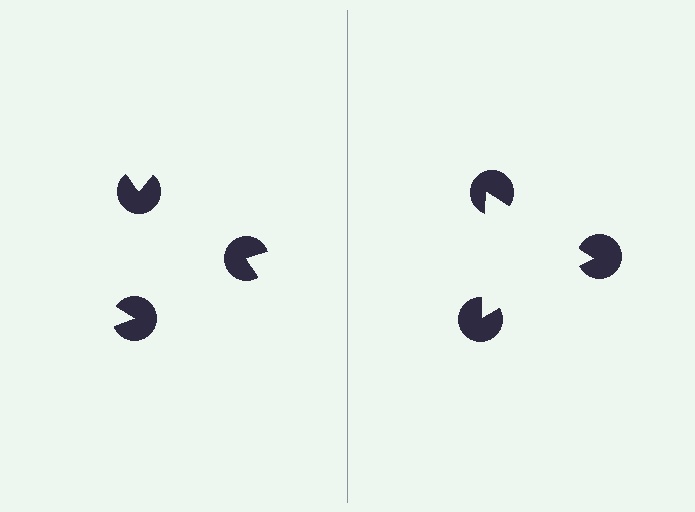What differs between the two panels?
The pac-man discs are positioned identically on both sides; only the wedge orientations differ. On the right they align to a triangle; on the left they are misaligned.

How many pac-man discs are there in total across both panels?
6 — 3 on each side.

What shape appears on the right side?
An illusory triangle.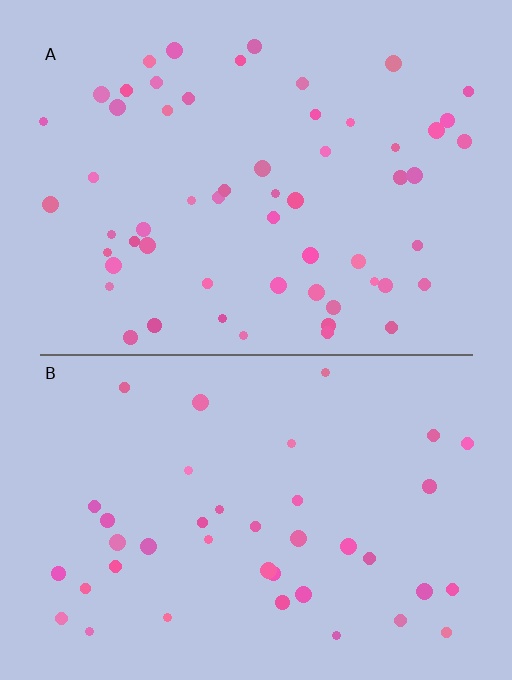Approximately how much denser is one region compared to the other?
Approximately 1.5× — region A over region B.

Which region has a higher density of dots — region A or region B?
A (the top).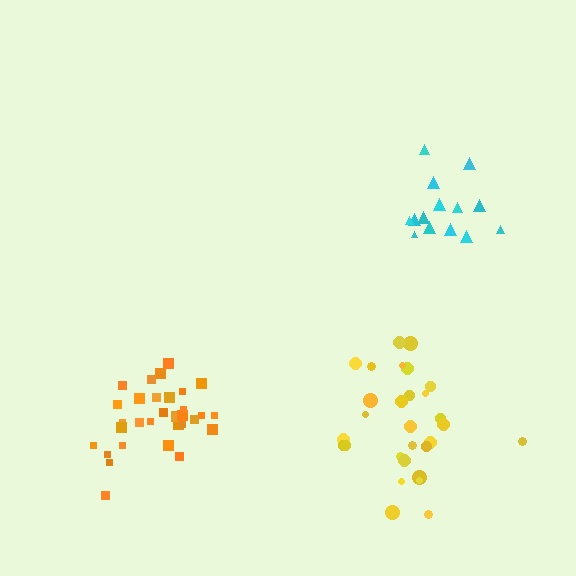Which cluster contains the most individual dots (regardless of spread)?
Orange (31).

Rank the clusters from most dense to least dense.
orange, cyan, yellow.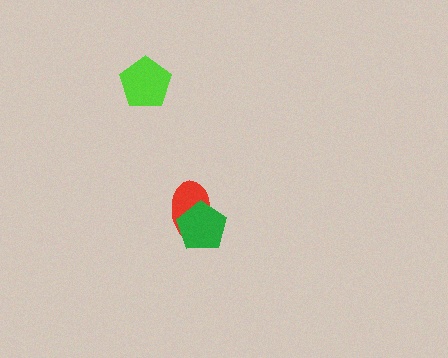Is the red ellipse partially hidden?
Yes, it is partially covered by another shape.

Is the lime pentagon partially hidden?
No, no other shape covers it.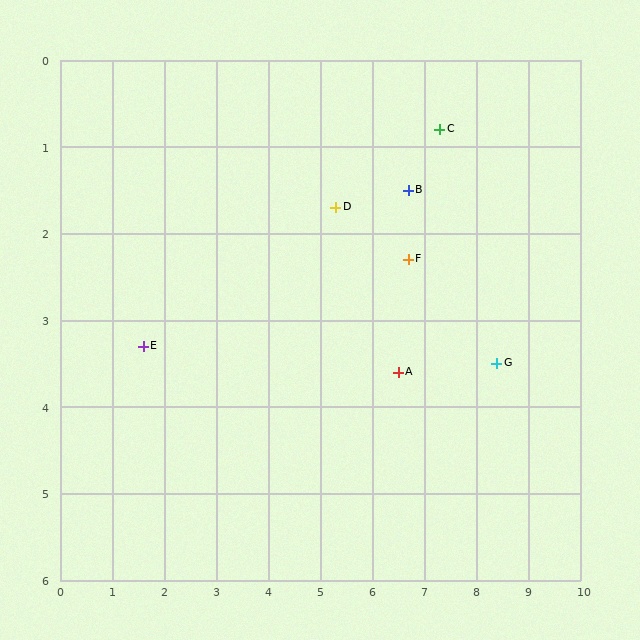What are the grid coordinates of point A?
Point A is at approximately (6.5, 3.6).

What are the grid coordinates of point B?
Point B is at approximately (6.7, 1.5).